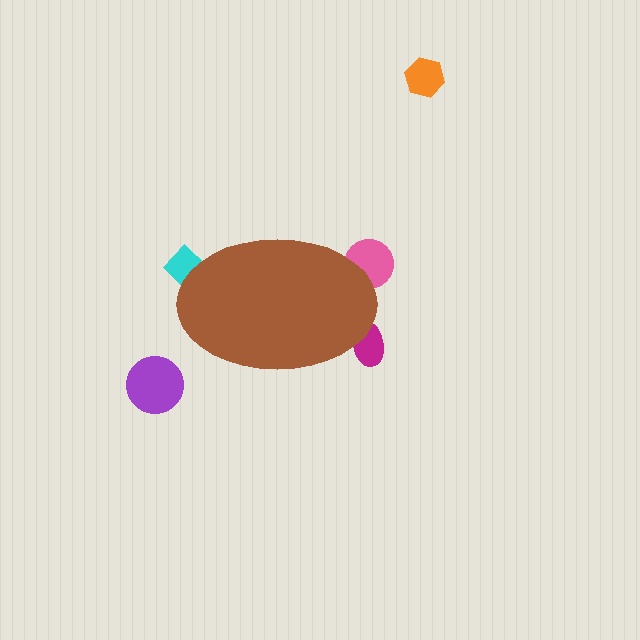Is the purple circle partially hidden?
No, the purple circle is fully visible.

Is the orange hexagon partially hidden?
No, the orange hexagon is fully visible.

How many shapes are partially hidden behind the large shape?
3 shapes are partially hidden.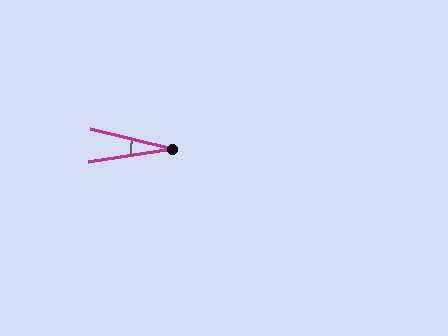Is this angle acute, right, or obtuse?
It is acute.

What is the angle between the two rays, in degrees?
Approximately 22 degrees.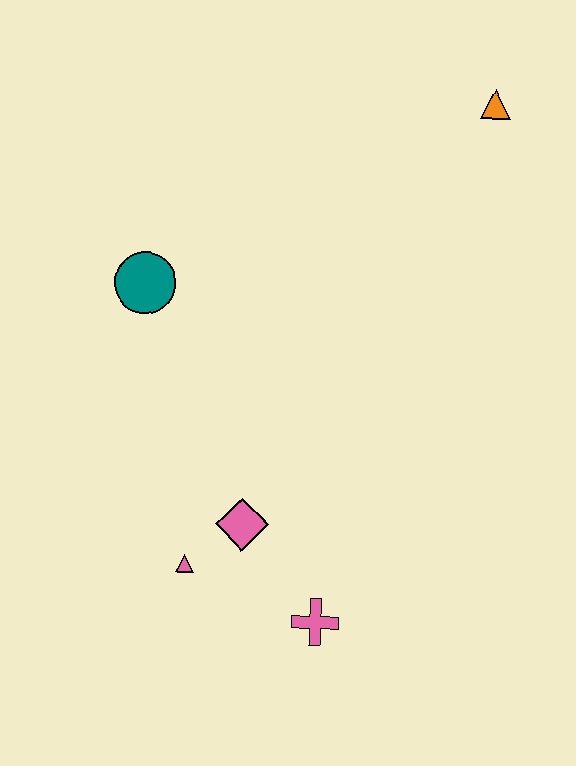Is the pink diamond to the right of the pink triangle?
Yes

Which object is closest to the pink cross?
The pink diamond is closest to the pink cross.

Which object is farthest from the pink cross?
The orange triangle is farthest from the pink cross.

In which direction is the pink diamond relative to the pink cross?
The pink diamond is above the pink cross.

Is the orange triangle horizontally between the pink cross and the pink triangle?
No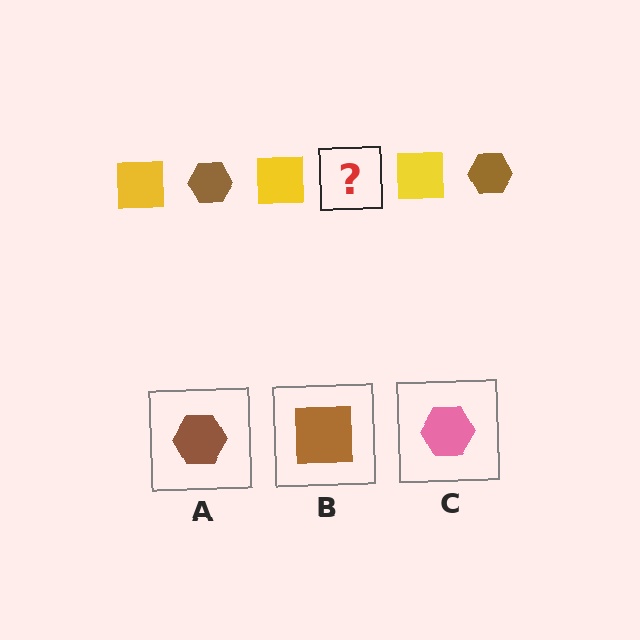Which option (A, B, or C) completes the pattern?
A.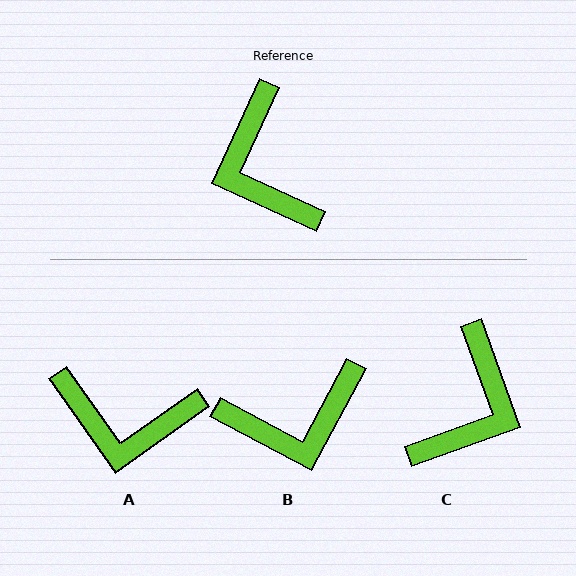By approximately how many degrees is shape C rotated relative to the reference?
Approximately 135 degrees counter-clockwise.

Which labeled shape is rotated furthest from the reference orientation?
C, about 135 degrees away.